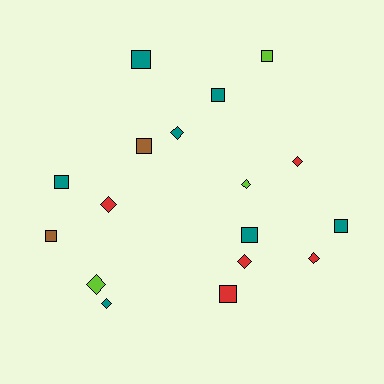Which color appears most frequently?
Teal, with 7 objects.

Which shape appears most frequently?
Square, with 9 objects.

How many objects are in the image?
There are 17 objects.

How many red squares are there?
There is 1 red square.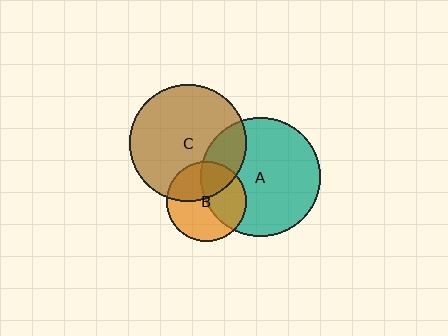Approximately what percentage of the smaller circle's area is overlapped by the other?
Approximately 45%.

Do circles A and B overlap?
Yes.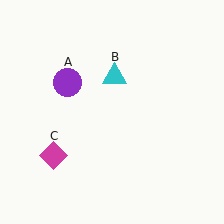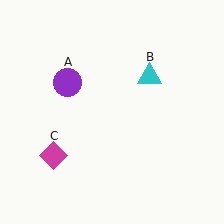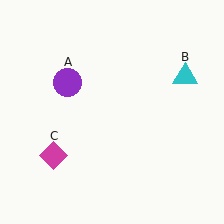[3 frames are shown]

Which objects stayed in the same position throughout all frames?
Purple circle (object A) and magenta diamond (object C) remained stationary.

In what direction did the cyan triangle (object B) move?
The cyan triangle (object B) moved right.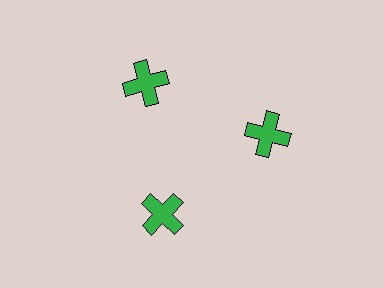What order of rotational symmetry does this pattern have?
This pattern has 3-fold rotational symmetry.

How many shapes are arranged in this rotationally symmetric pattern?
There are 3 shapes, arranged in 3 groups of 1.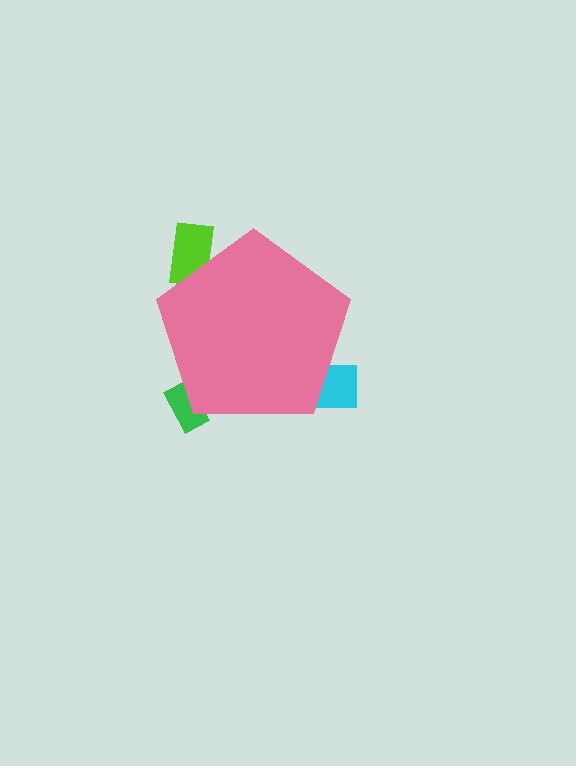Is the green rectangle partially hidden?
Yes, the green rectangle is partially hidden behind the pink pentagon.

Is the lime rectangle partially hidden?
Yes, the lime rectangle is partially hidden behind the pink pentagon.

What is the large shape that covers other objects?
A pink pentagon.